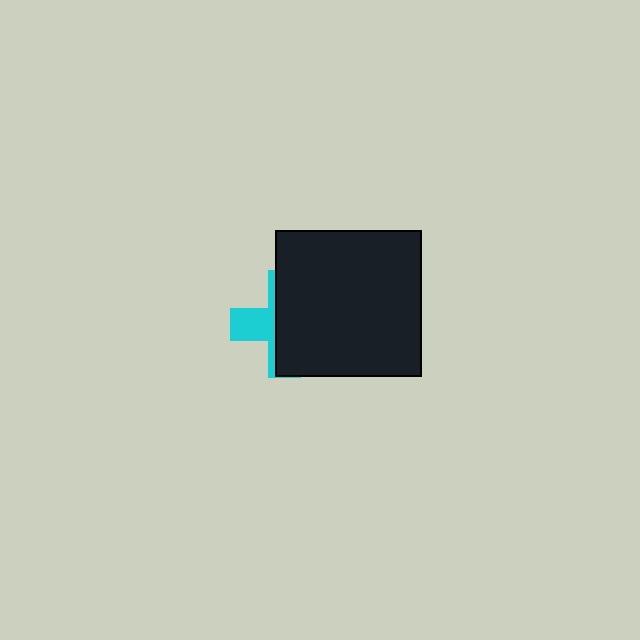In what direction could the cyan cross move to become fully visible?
The cyan cross could move left. That would shift it out from behind the black square entirely.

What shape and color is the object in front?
The object in front is a black square.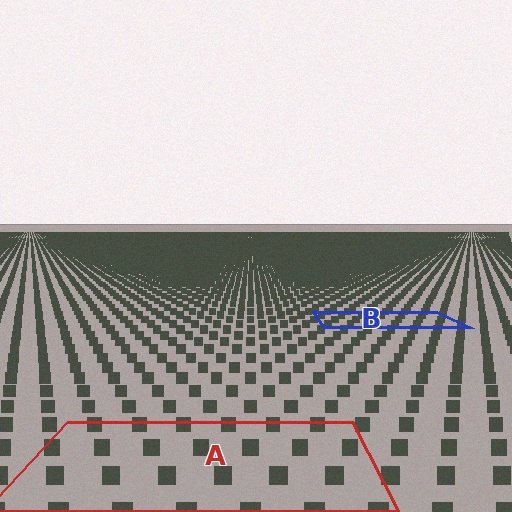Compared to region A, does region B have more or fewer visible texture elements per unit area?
Region B has more texture elements per unit area — they are packed more densely because it is farther away.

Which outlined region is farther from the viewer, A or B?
Region B is farther from the viewer — the texture elements inside it appear smaller and more densely packed.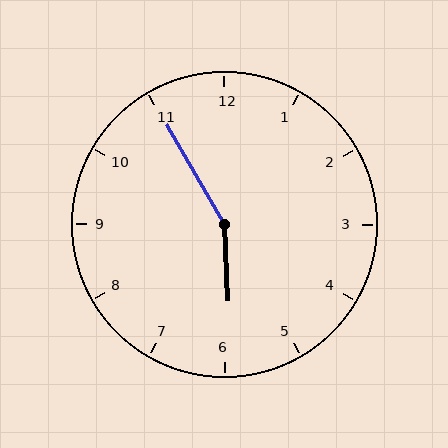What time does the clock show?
5:55.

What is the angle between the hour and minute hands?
Approximately 152 degrees.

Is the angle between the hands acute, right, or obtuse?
It is obtuse.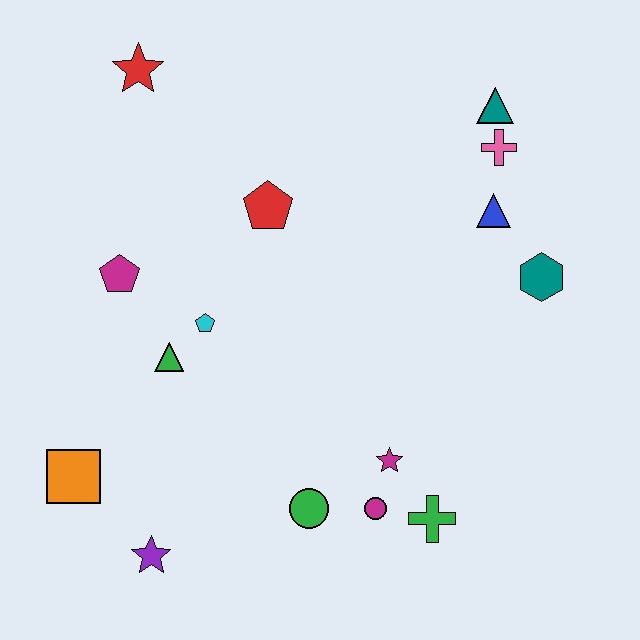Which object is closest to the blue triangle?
The pink cross is closest to the blue triangle.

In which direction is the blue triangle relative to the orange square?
The blue triangle is to the right of the orange square.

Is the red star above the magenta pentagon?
Yes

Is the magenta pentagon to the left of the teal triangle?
Yes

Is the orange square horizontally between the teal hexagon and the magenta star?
No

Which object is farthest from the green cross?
The red star is farthest from the green cross.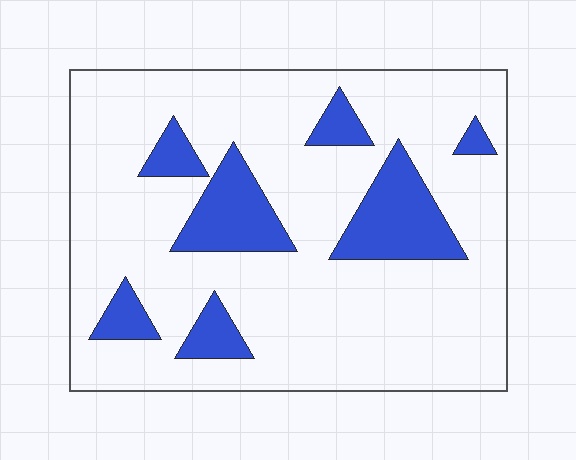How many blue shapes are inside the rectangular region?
7.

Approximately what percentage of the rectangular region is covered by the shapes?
Approximately 20%.